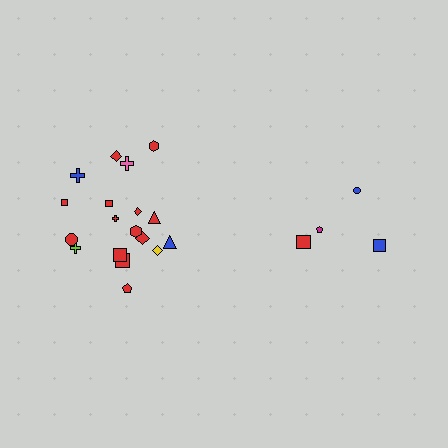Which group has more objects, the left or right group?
The left group.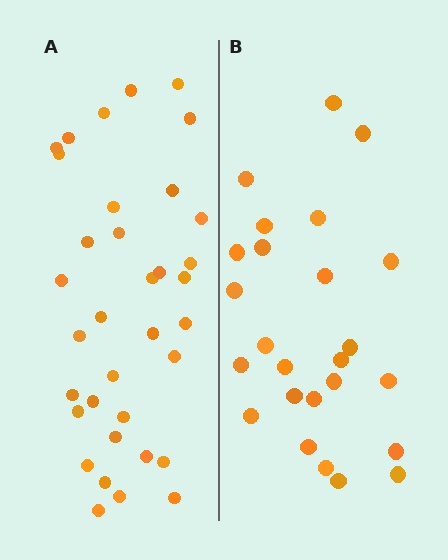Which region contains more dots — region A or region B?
Region A (the left region) has more dots.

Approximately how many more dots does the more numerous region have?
Region A has roughly 10 or so more dots than region B.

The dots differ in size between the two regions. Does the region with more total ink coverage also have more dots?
No. Region B has more total ink coverage because its dots are larger, but region A actually contains more individual dots. Total area can be misleading — the number of items is what matters here.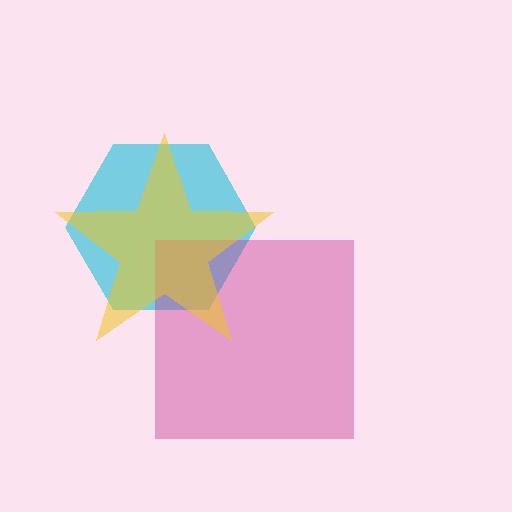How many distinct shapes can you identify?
There are 3 distinct shapes: a cyan hexagon, a magenta square, a yellow star.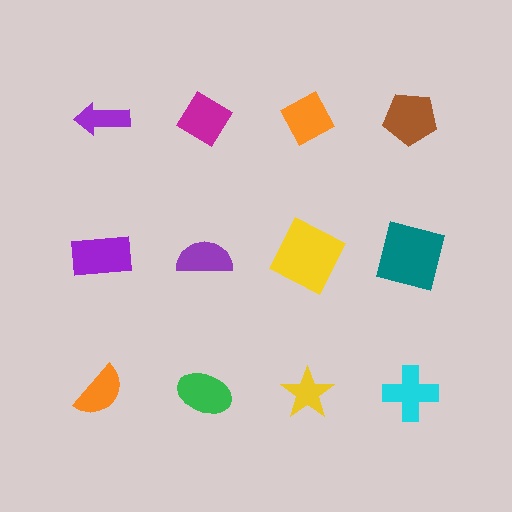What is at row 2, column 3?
A yellow square.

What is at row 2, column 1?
A purple rectangle.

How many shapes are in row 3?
4 shapes.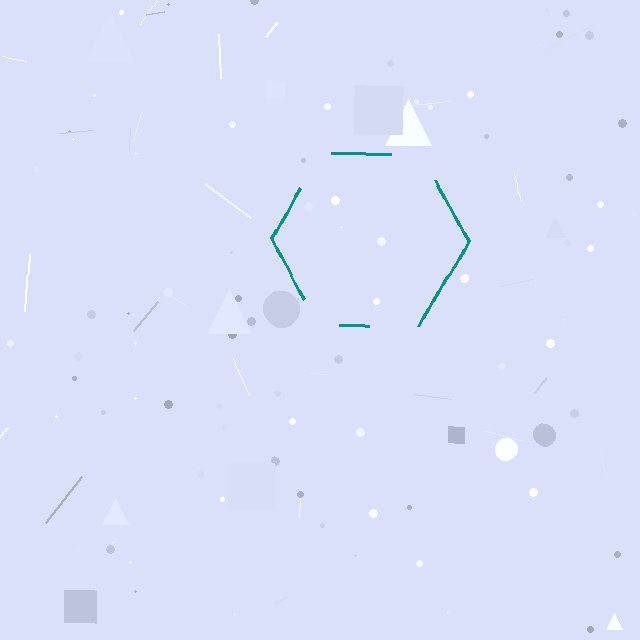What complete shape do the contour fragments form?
The contour fragments form a hexagon.